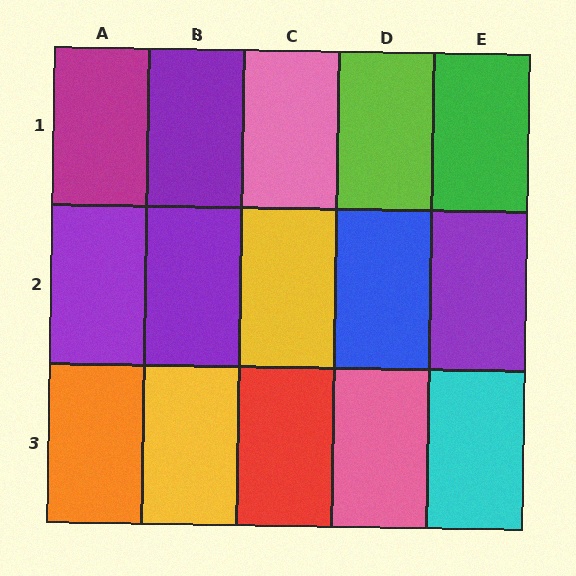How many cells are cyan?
1 cell is cyan.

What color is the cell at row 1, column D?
Lime.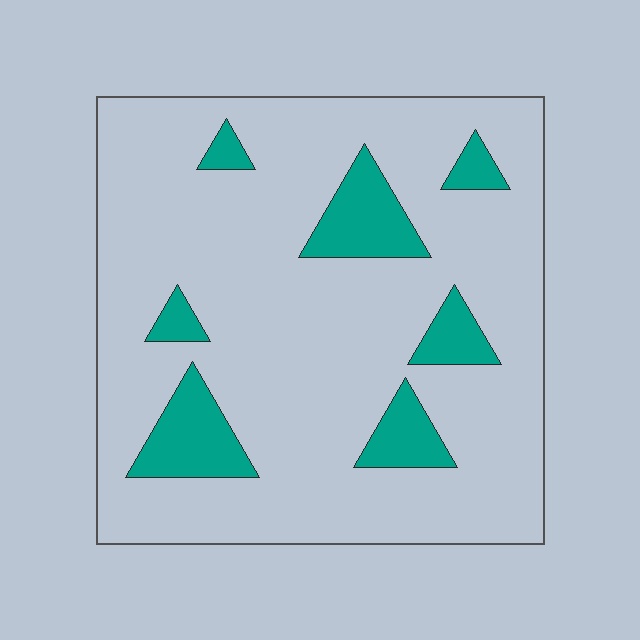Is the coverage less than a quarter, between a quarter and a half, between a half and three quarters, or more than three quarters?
Less than a quarter.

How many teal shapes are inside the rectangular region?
7.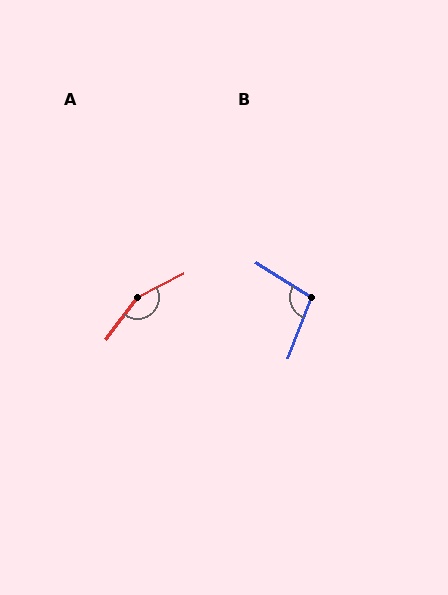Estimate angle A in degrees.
Approximately 154 degrees.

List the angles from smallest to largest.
B (101°), A (154°).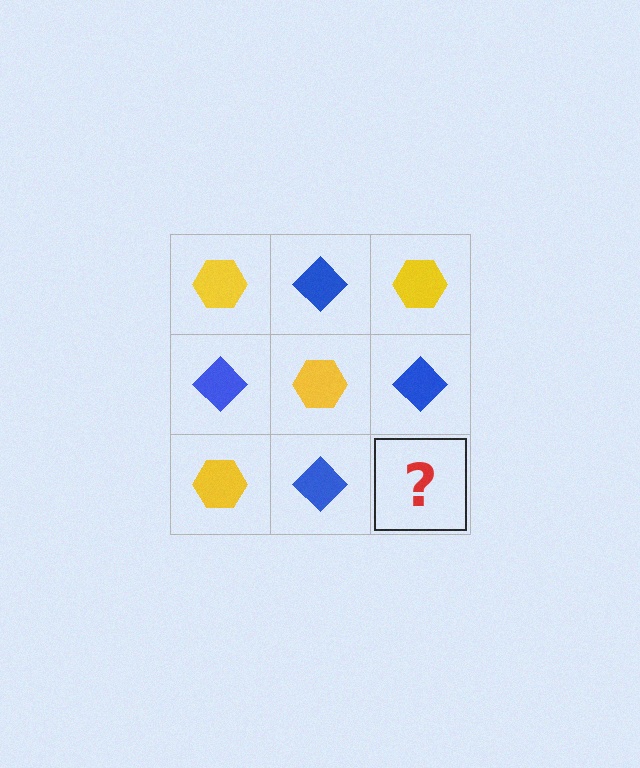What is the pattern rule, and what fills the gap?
The rule is that it alternates yellow hexagon and blue diamond in a checkerboard pattern. The gap should be filled with a yellow hexagon.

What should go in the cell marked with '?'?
The missing cell should contain a yellow hexagon.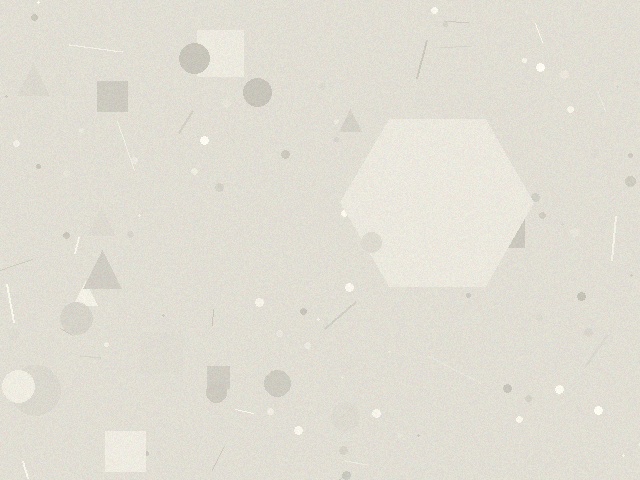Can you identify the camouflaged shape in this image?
The camouflaged shape is a hexagon.